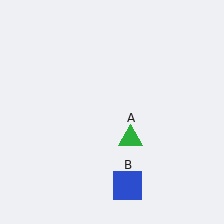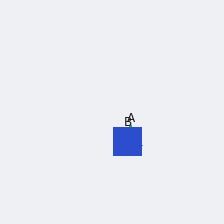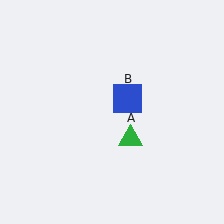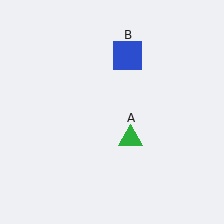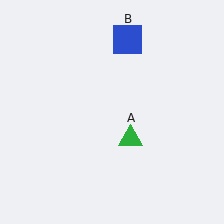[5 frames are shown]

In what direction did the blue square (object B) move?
The blue square (object B) moved up.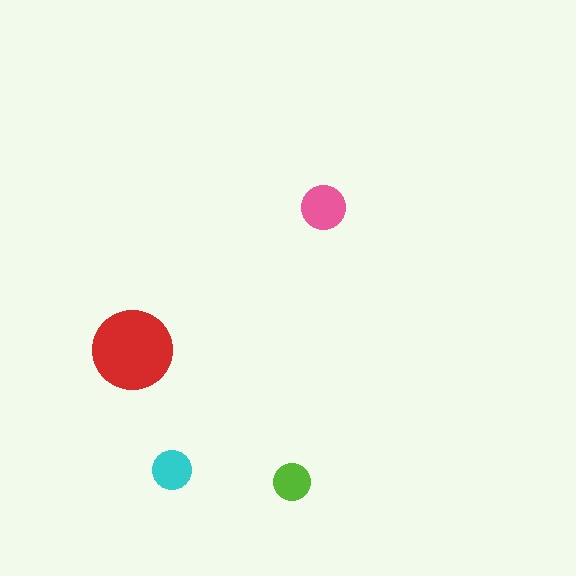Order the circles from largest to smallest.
the red one, the pink one, the cyan one, the lime one.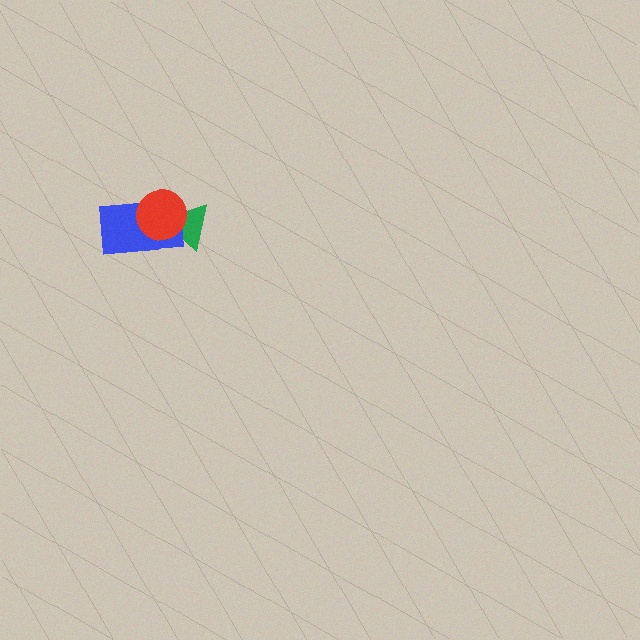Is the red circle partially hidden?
No, no other shape covers it.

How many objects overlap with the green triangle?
2 objects overlap with the green triangle.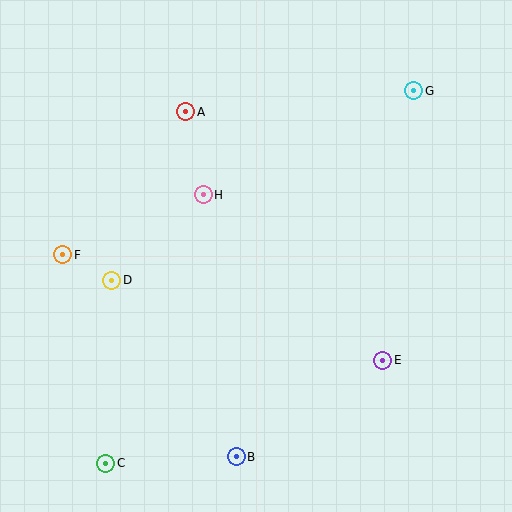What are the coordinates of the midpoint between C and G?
The midpoint between C and G is at (260, 277).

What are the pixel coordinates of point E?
Point E is at (383, 360).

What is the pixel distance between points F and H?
The distance between F and H is 153 pixels.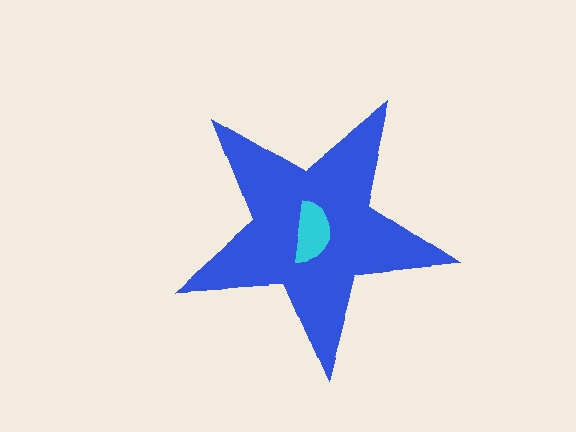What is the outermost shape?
The blue star.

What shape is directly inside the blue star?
The cyan semicircle.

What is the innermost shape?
The cyan semicircle.